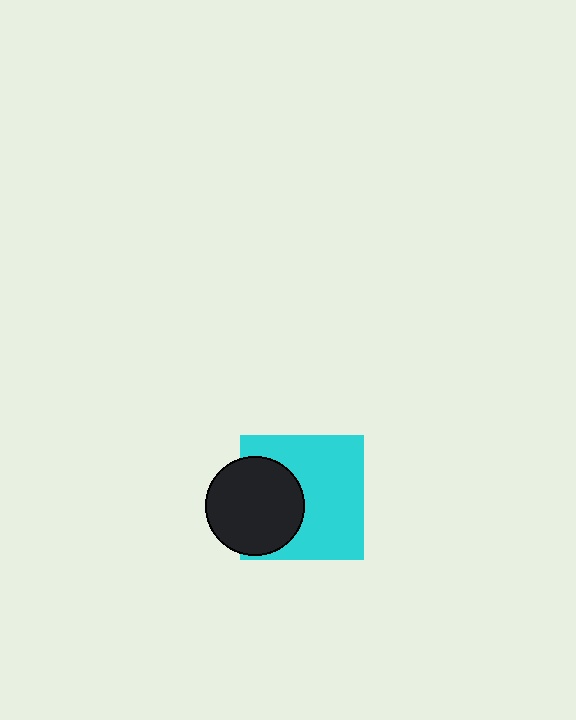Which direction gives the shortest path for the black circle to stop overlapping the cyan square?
Moving left gives the shortest separation.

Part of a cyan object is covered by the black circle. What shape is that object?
It is a square.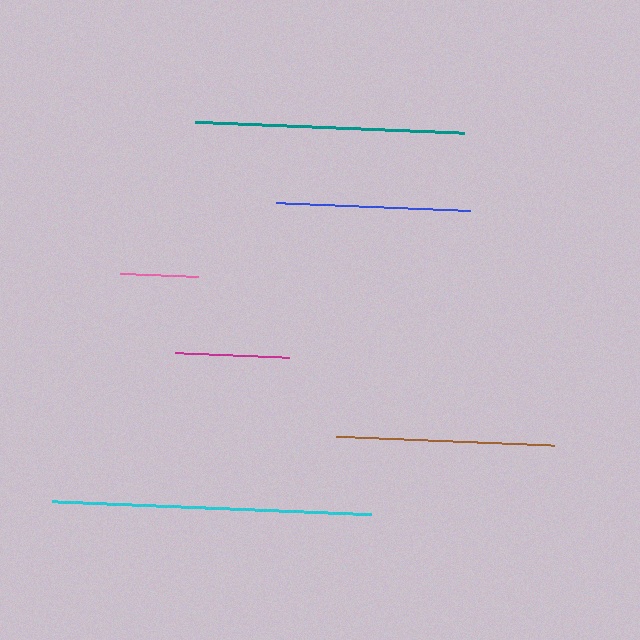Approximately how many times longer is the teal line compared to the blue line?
The teal line is approximately 1.4 times the length of the blue line.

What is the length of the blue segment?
The blue segment is approximately 194 pixels long.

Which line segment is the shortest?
The pink line is the shortest at approximately 78 pixels.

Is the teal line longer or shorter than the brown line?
The teal line is longer than the brown line.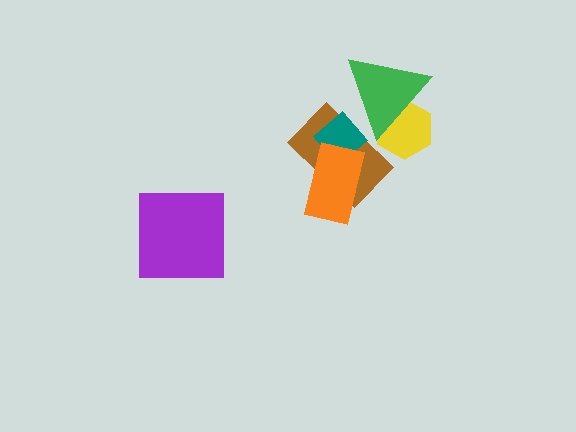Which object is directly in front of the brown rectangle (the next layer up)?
The teal diamond is directly in front of the brown rectangle.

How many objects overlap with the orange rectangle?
2 objects overlap with the orange rectangle.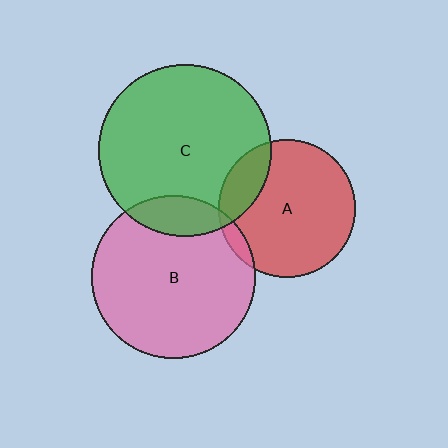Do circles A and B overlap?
Yes.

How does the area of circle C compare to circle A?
Approximately 1.6 times.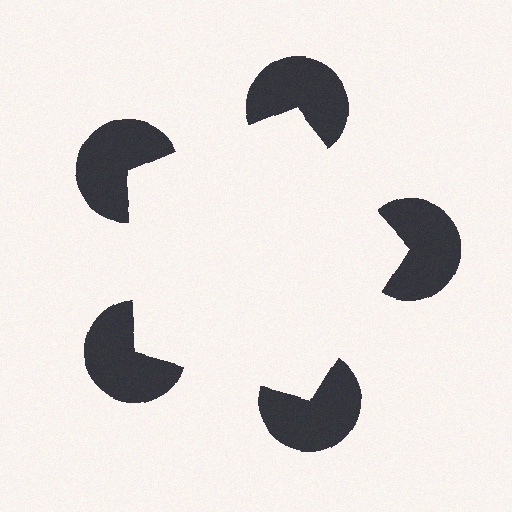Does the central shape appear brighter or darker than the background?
It typically appears slightly brighter than the background, even though no actual brightness change is drawn.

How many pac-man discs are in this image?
There are 5 — one at each vertex of the illusory pentagon.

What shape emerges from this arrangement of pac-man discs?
An illusory pentagon — its edges are inferred from the aligned wedge cuts in the pac-man discs, not physically drawn.